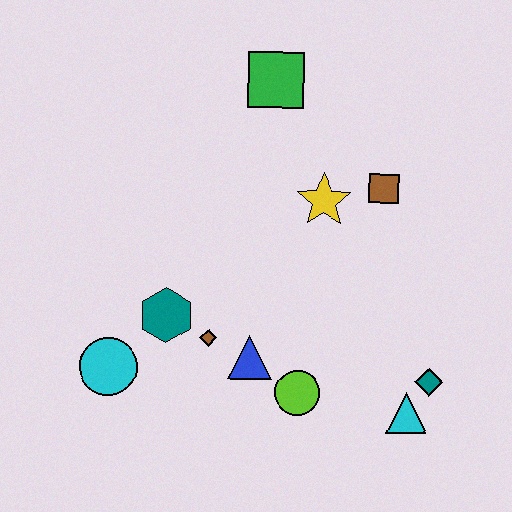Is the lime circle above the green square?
No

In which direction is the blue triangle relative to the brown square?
The blue triangle is below the brown square.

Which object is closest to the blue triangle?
The brown diamond is closest to the blue triangle.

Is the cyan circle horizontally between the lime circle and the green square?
No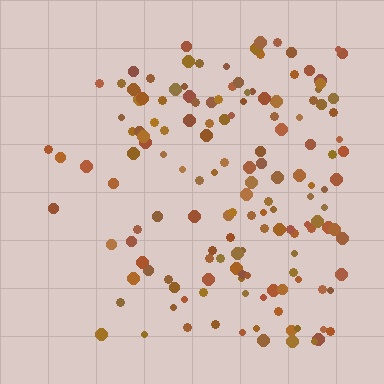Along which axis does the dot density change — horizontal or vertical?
Horizontal.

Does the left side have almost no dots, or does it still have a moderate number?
Still a moderate number, just noticeably fewer than the right.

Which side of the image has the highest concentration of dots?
The right.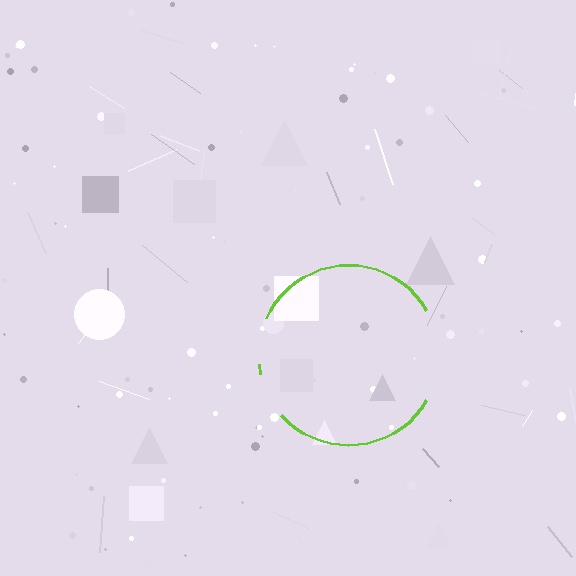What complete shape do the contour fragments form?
The contour fragments form a circle.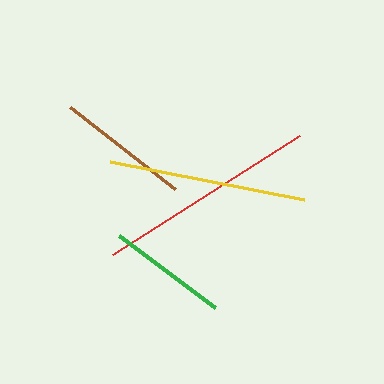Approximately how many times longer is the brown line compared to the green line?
The brown line is approximately 1.1 times the length of the green line.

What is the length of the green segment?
The green segment is approximately 120 pixels long.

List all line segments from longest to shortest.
From longest to shortest: red, yellow, brown, green.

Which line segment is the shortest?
The green line is the shortest at approximately 120 pixels.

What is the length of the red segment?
The red segment is approximately 221 pixels long.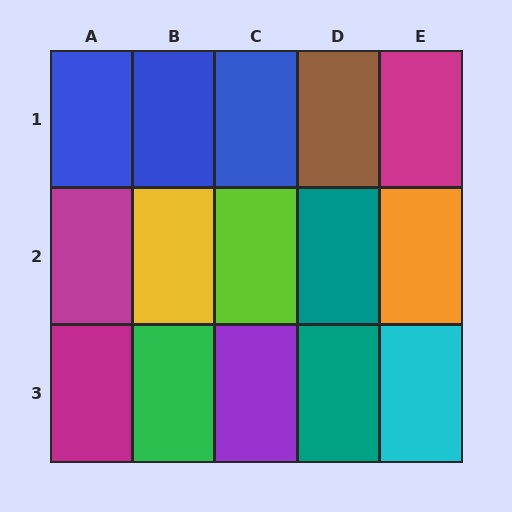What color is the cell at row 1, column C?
Blue.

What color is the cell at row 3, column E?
Cyan.